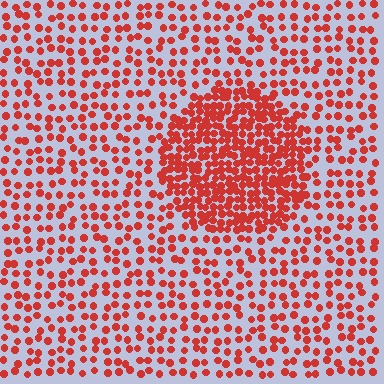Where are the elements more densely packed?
The elements are more densely packed inside the circle boundary.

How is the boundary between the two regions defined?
The boundary is defined by a change in element density (approximately 2.3x ratio). All elements are the same color, size, and shape.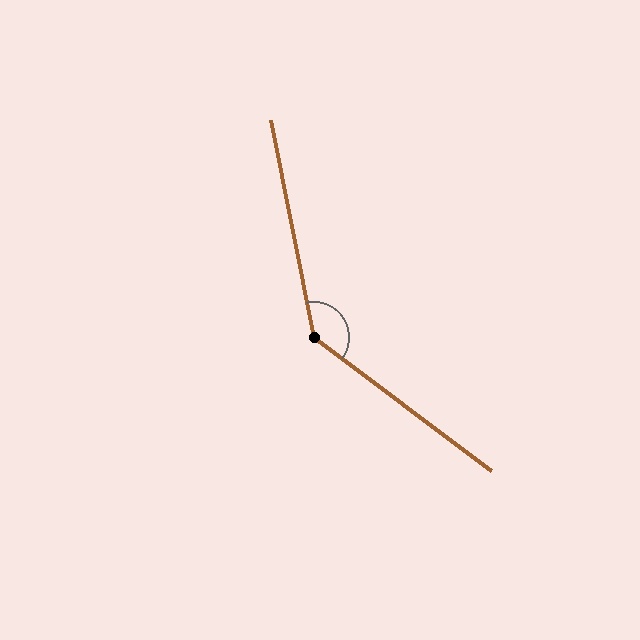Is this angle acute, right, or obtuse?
It is obtuse.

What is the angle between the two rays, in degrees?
Approximately 138 degrees.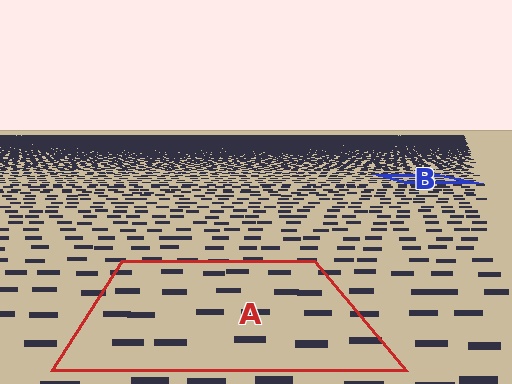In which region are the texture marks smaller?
The texture marks are smaller in region B, because it is farther away.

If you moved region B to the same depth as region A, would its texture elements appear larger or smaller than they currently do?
They would appear larger. At a closer depth, the same texture elements are projected at a bigger on-screen size.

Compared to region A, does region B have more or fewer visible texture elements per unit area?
Region B has more texture elements per unit area — they are packed more densely because it is farther away.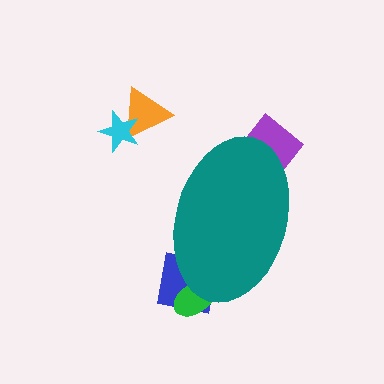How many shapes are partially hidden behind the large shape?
3 shapes are partially hidden.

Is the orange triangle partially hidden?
No, the orange triangle is fully visible.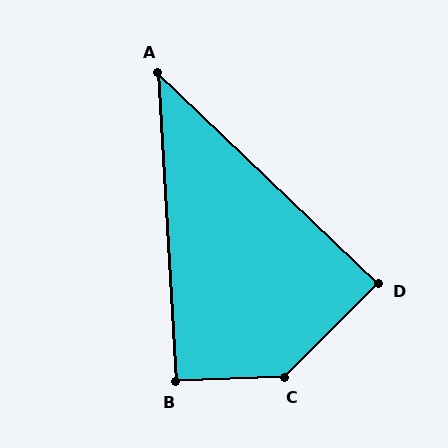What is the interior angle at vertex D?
Approximately 89 degrees (approximately right).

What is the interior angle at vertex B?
Approximately 91 degrees (approximately right).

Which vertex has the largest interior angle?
C, at approximately 137 degrees.